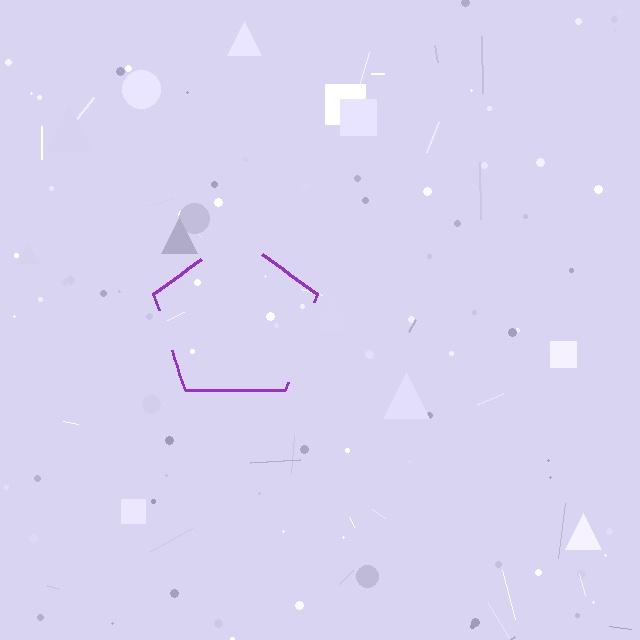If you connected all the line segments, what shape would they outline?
They would outline a pentagon.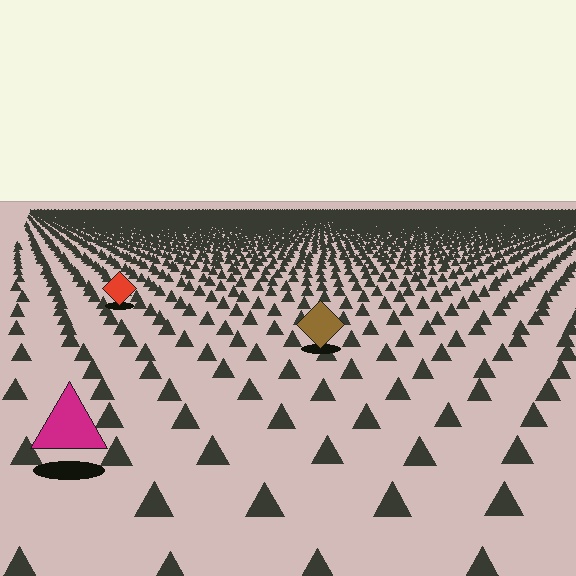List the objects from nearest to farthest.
From nearest to farthest: the magenta triangle, the brown diamond, the red diamond.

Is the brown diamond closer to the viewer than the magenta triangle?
No. The magenta triangle is closer — you can tell from the texture gradient: the ground texture is coarser near it.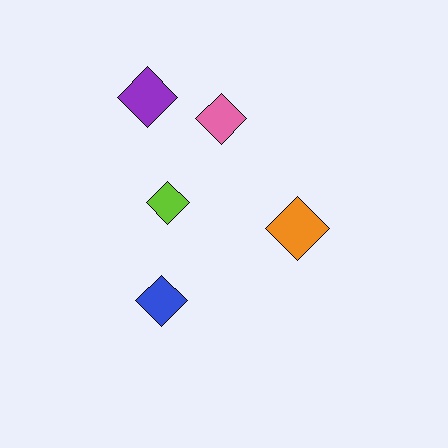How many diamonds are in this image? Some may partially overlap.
There are 5 diamonds.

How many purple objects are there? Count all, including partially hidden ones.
There is 1 purple object.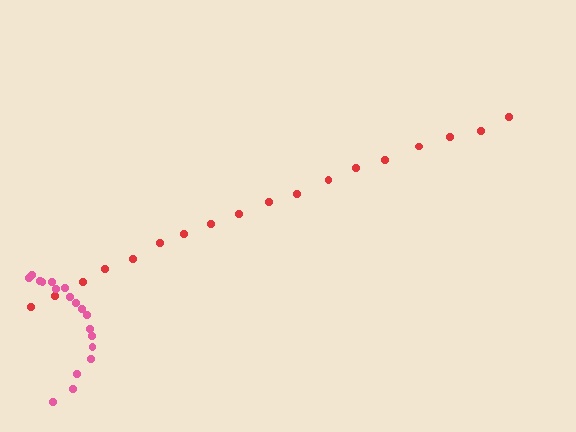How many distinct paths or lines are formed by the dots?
There are 2 distinct paths.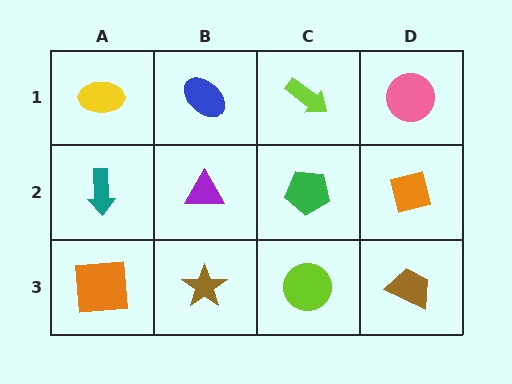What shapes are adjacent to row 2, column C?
A lime arrow (row 1, column C), a lime circle (row 3, column C), a purple triangle (row 2, column B), an orange square (row 2, column D).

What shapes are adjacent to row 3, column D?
An orange square (row 2, column D), a lime circle (row 3, column C).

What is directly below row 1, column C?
A green pentagon.